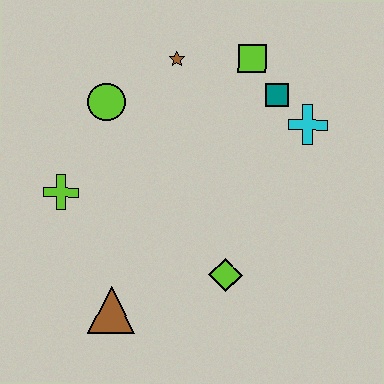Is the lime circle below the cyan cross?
No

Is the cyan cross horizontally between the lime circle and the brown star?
No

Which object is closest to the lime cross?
The lime circle is closest to the lime cross.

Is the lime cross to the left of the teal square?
Yes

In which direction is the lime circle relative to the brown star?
The lime circle is to the left of the brown star.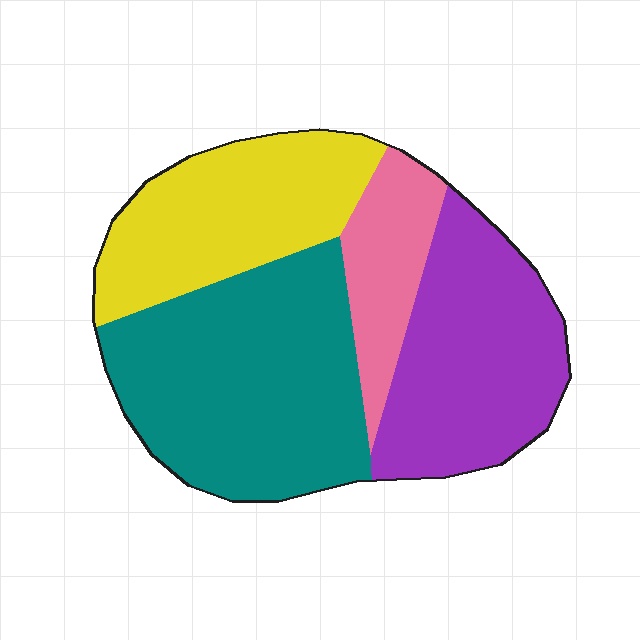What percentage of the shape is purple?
Purple covers about 25% of the shape.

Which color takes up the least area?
Pink, at roughly 10%.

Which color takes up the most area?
Teal, at roughly 35%.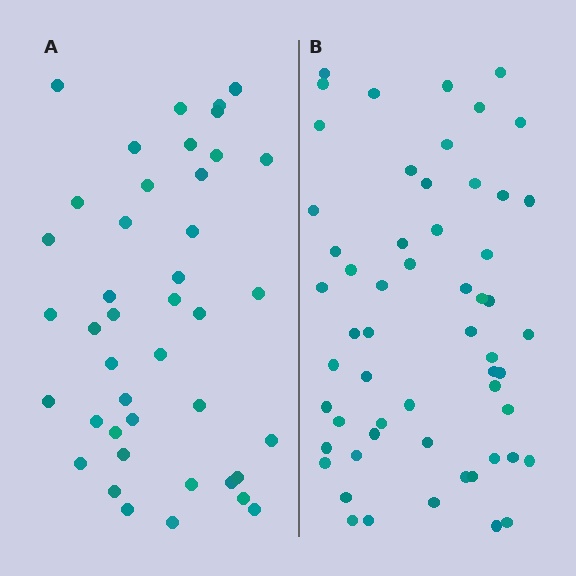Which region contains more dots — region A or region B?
Region B (the right region) has more dots.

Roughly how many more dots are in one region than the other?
Region B has approximately 15 more dots than region A.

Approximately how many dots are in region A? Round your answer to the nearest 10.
About 40 dots. (The exact count is 42, which rounds to 40.)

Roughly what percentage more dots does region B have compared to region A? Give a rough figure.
About 35% more.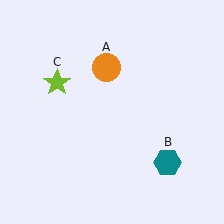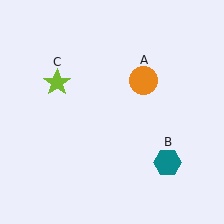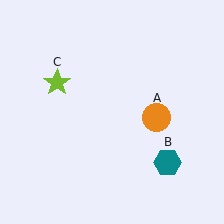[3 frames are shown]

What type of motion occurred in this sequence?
The orange circle (object A) rotated clockwise around the center of the scene.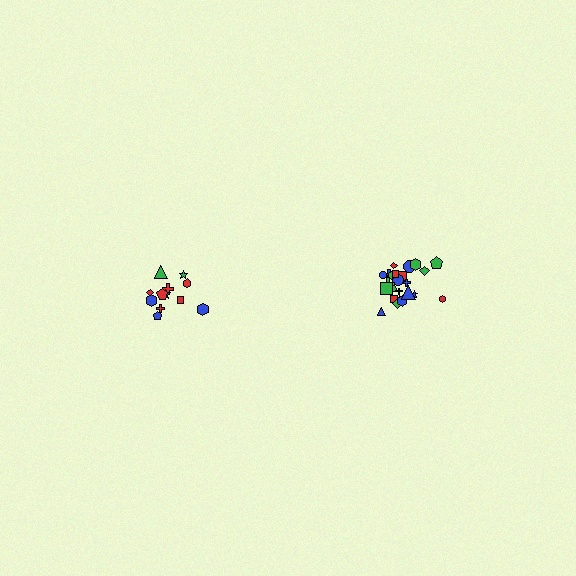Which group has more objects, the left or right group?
The right group.